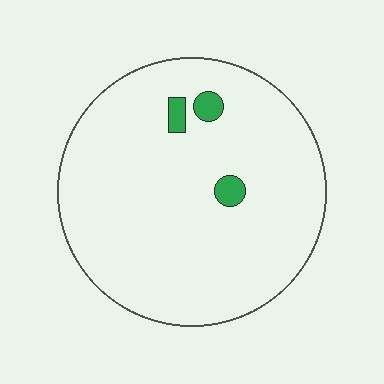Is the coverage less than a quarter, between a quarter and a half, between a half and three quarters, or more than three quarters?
Less than a quarter.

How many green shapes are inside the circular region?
3.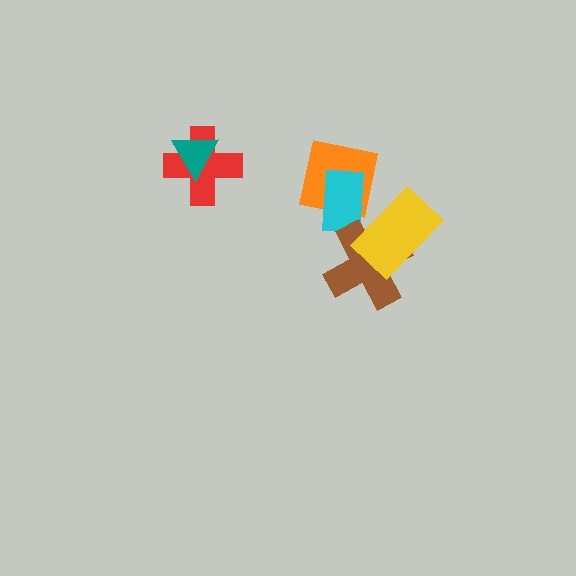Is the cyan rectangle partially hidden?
Yes, it is partially covered by another shape.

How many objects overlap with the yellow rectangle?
2 objects overlap with the yellow rectangle.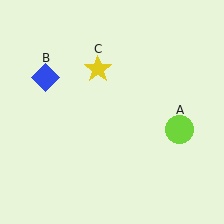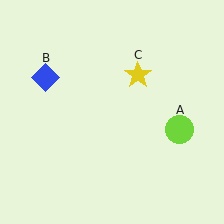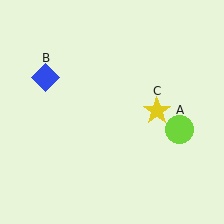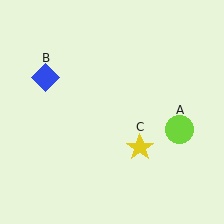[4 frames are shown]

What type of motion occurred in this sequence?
The yellow star (object C) rotated clockwise around the center of the scene.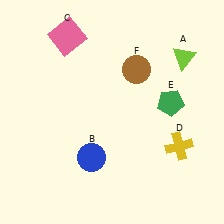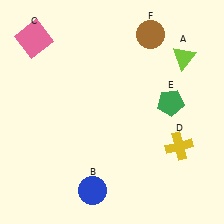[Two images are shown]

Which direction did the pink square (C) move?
The pink square (C) moved left.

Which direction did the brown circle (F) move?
The brown circle (F) moved up.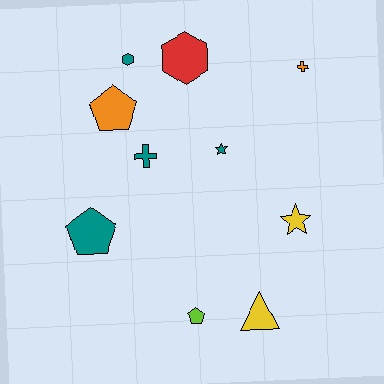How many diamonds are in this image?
There are no diamonds.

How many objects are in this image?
There are 10 objects.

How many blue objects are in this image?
There are no blue objects.